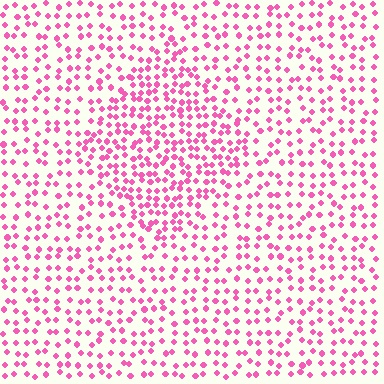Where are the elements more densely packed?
The elements are more densely packed inside the diamond boundary.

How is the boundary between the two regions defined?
The boundary is defined by a change in element density (approximately 1.7x ratio). All elements are the same color, size, and shape.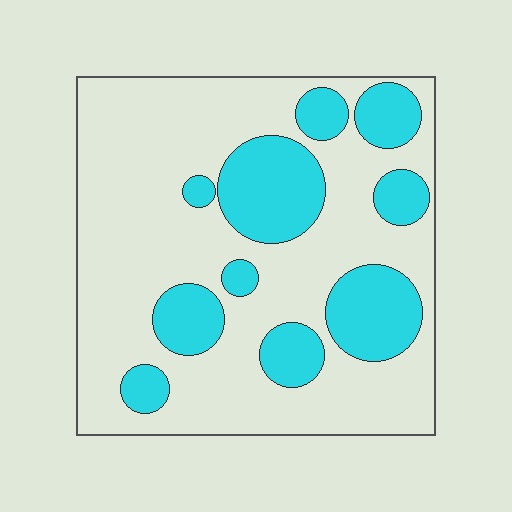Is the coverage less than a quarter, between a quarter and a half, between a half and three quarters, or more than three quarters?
Between a quarter and a half.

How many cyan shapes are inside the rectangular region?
10.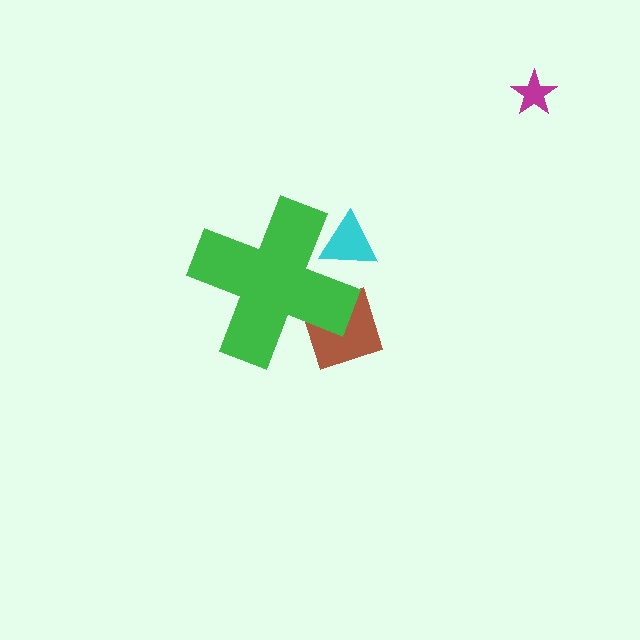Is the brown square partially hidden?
Yes, the brown square is partially hidden behind the green cross.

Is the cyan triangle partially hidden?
Yes, the cyan triangle is partially hidden behind the green cross.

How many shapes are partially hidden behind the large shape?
2 shapes are partially hidden.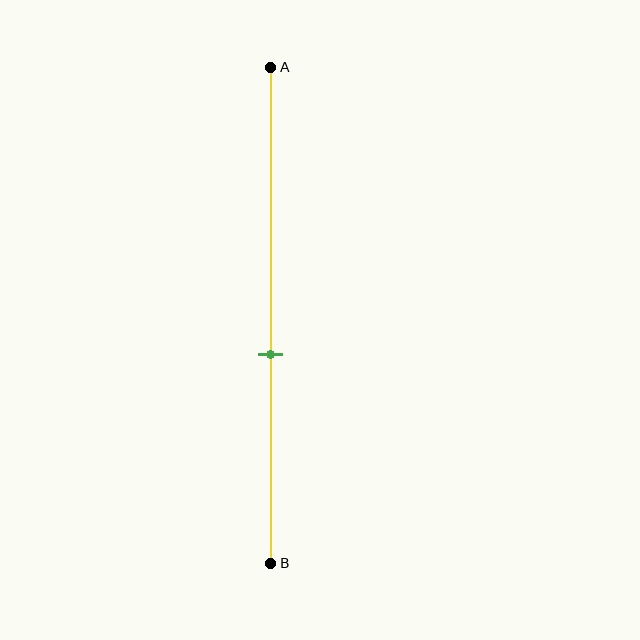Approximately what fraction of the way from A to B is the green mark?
The green mark is approximately 60% of the way from A to B.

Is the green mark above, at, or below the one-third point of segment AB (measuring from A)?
The green mark is below the one-third point of segment AB.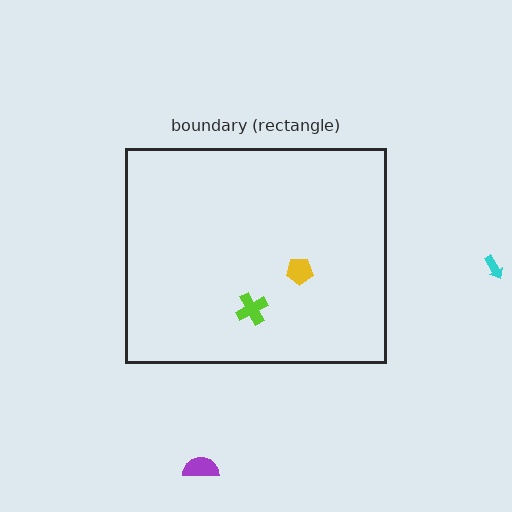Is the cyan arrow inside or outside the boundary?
Outside.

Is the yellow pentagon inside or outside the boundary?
Inside.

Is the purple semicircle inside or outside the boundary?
Outside.